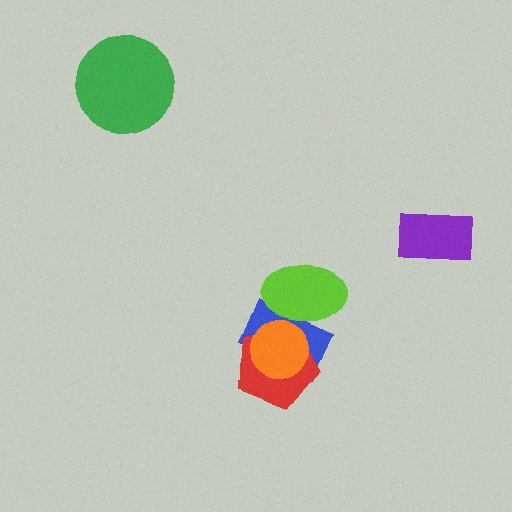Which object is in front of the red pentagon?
The orange circle is in front of the red pentagon.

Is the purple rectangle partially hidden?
No, no other shape covers it.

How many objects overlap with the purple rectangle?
0 objects overlap with the purple rectangle.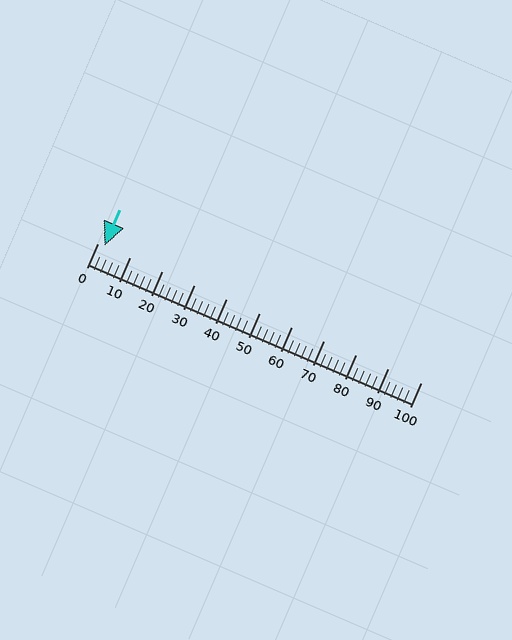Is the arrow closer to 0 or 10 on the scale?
The arrow is closer to 0.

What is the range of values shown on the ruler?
The ruler shows values from 0 to 100.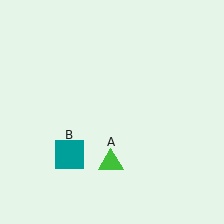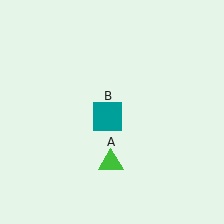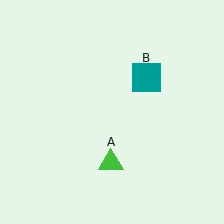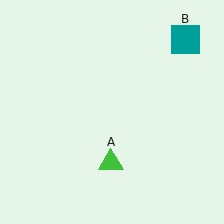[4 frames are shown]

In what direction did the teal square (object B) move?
The teal square (object B) moved up and to the right.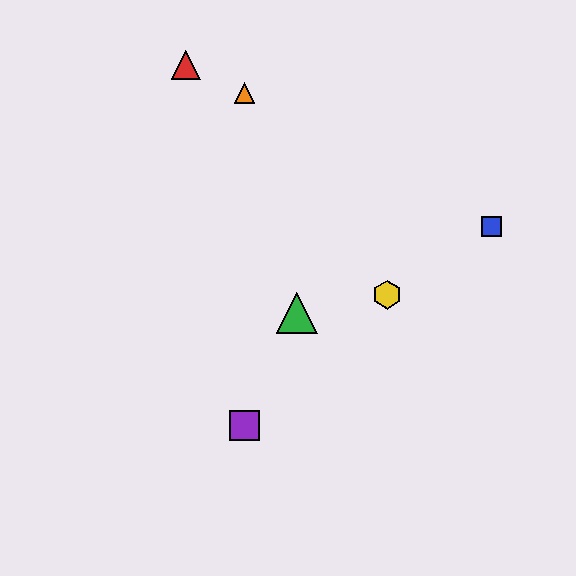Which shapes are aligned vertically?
The purple square, the orange triangle are aligned vertically.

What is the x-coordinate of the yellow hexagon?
The yellow hexagon is at x≈387.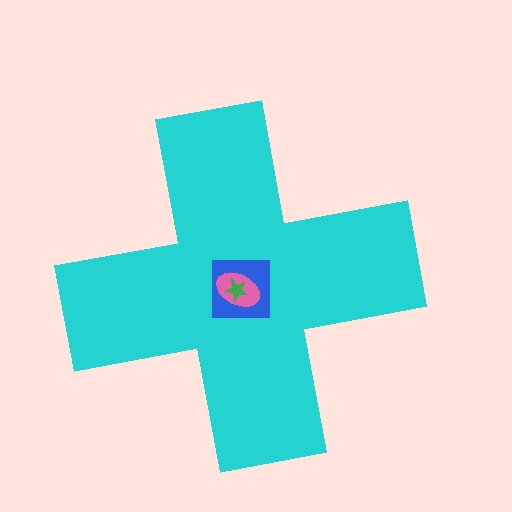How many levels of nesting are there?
4.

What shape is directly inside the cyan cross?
The blue square.